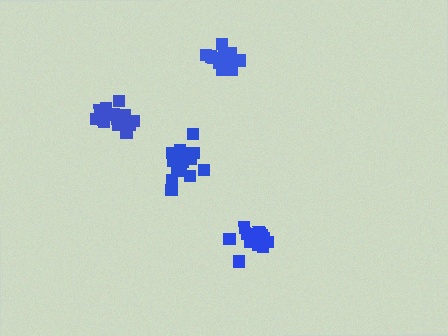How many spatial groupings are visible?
There are 4 spatial groupings.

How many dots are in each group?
Group 1: 16 dots, Group 2: 15 dots, Group 3: 16 dots, Group 4: 20 dots (67 total).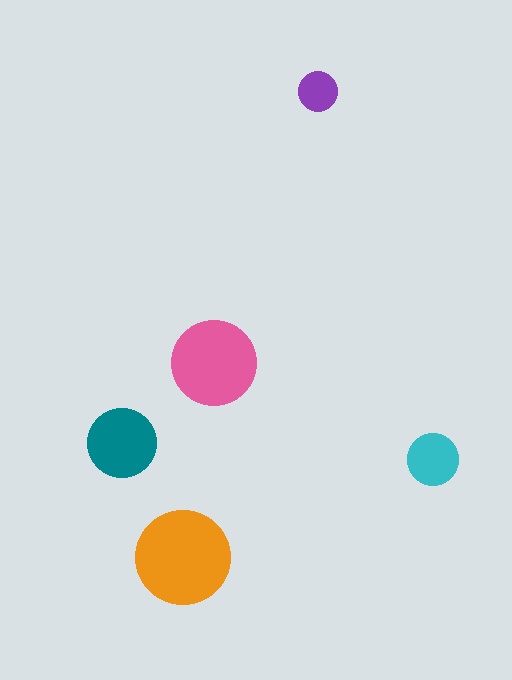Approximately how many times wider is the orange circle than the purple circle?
About 2.5 times wider.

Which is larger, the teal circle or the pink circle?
The pink one.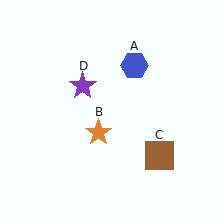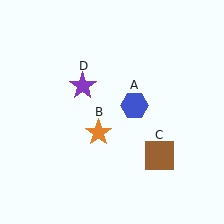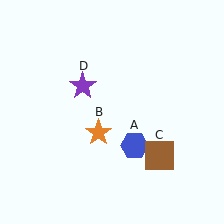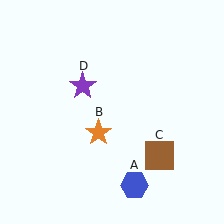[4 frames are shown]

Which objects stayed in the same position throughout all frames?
Orange star (object B) and brown square (object C) and purple star (object D) remained stationary.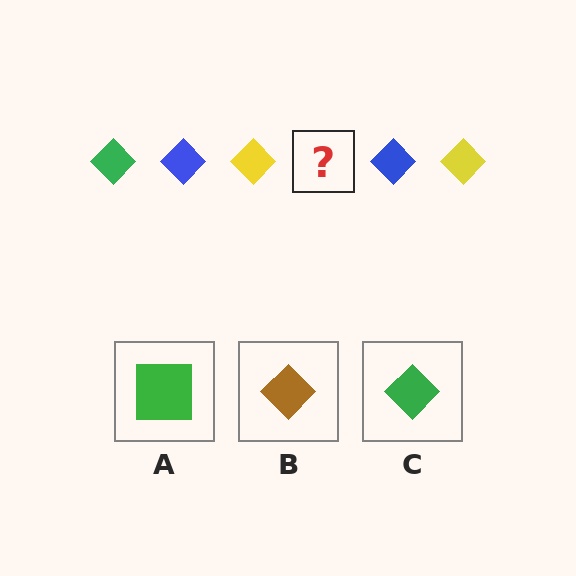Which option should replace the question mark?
Option C.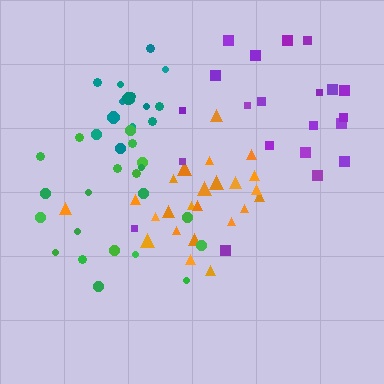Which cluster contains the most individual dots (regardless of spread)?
Orange (24).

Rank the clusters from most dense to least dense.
teal, orange, green, purple.